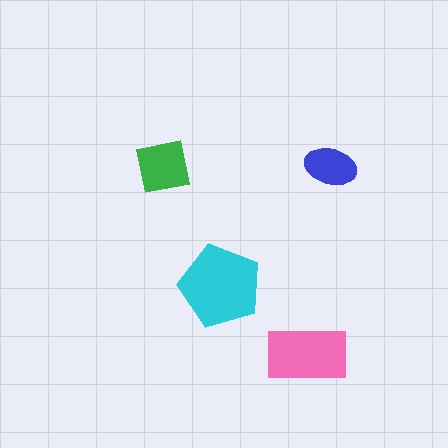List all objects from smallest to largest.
The blue ellipse, the green square, the pink rectangle, the cyan pentagon.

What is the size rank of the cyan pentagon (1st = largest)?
1st.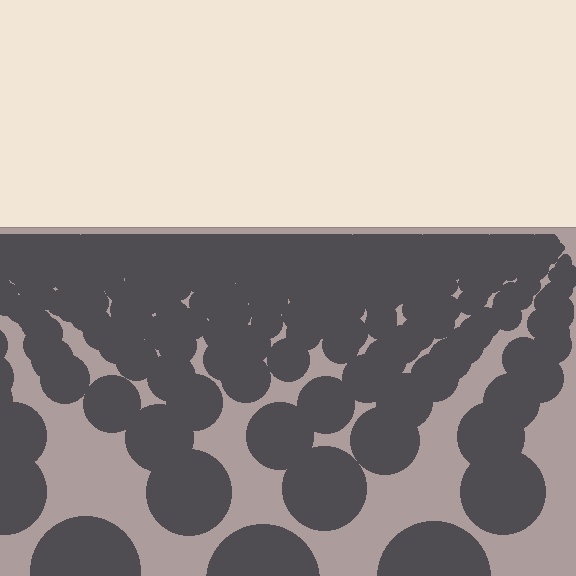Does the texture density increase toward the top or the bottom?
Density increases toward the top.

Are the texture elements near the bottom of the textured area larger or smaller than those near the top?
Larger. Near the bottom, elements are closer to the viewer and appear at a bigger on-screen size.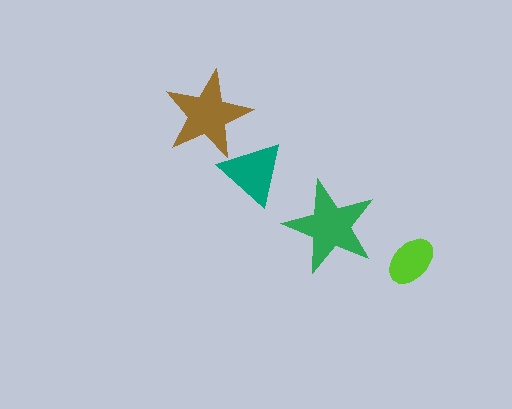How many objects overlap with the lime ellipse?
0 objects overlap with the lime ellipse.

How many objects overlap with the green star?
0 objects overlap with the green star.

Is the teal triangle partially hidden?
Yes, it is partially covered by another shape.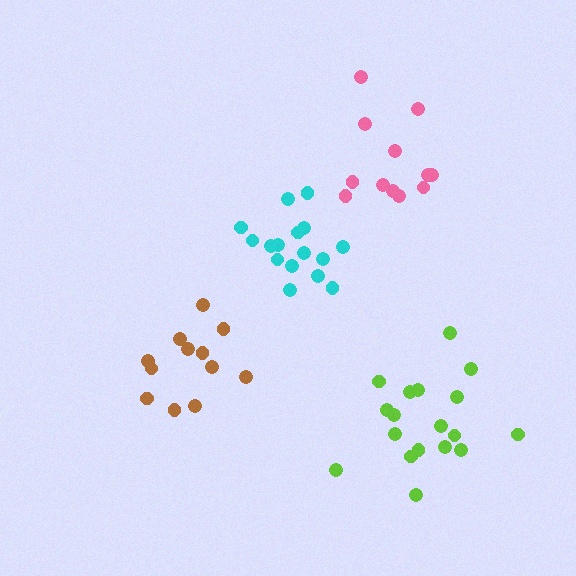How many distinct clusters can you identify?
There are 4 distinct clusters.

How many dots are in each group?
Group 1: 16 dots, Group 2: 18 dots, Group 3: 12 dots, Group 4: 12 dots (58 total).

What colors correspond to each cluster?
The clusters are colored: cyan, lime, brown, pink.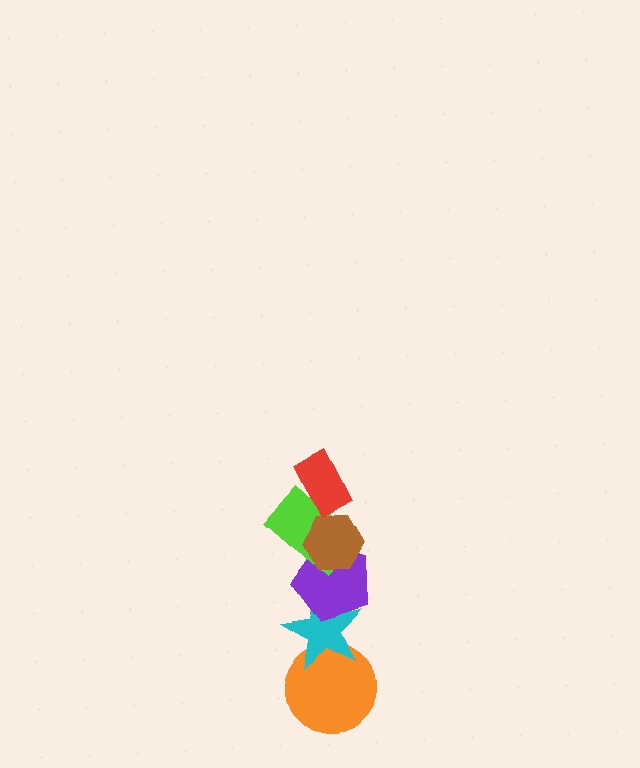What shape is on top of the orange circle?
The cyan star is on top of the orange circle.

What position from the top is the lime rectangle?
The lime rectangle is 3rd from the top.